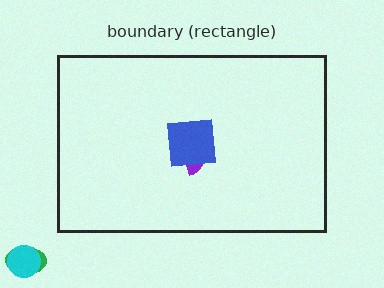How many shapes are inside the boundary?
2 inside, 2 outside.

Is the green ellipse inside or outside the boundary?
Outside.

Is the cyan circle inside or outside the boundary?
Outside.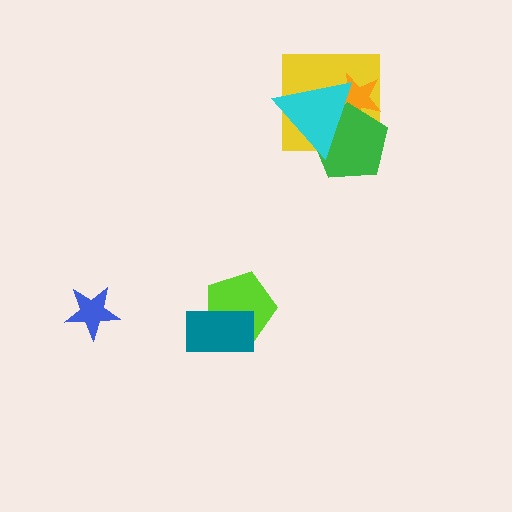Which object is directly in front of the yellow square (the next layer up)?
The orange star is directly in front of the yellow square.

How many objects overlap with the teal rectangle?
1 object overlaps with the teal rectangle.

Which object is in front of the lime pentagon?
The teal rectangle is in front of the lime pentagon.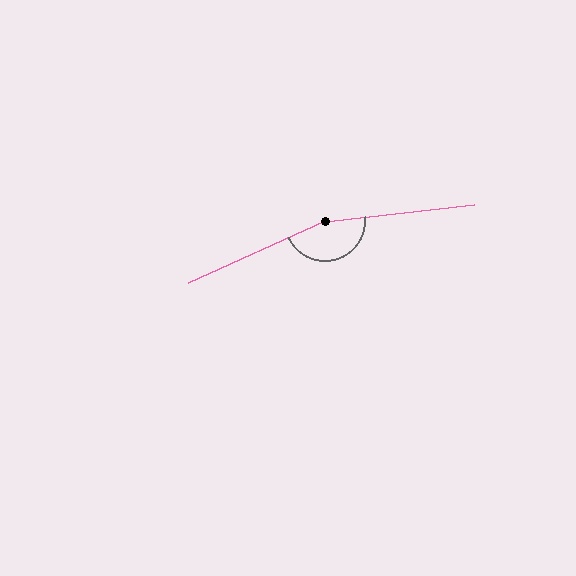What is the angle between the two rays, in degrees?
Approximately 162 degrees.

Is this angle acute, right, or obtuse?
It is obtuse.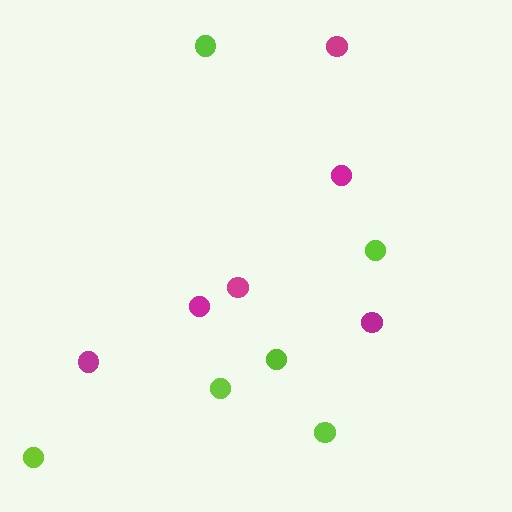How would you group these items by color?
There are 2 groups: one group of magenta circles (6) and one group of lime circles (6).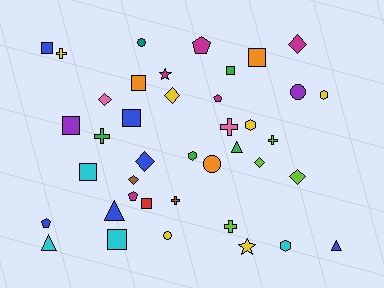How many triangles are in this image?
There are 4 triangles.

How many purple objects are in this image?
There are 2 purple objects.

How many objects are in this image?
There are 40 objects.